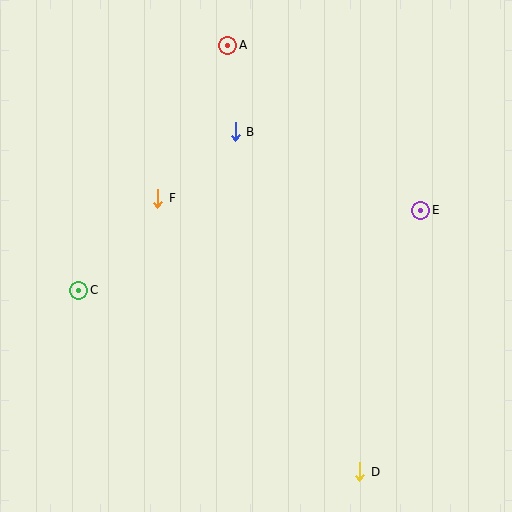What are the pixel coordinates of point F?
Point F is at (158, 198).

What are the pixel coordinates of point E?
Point E is at (421, 210).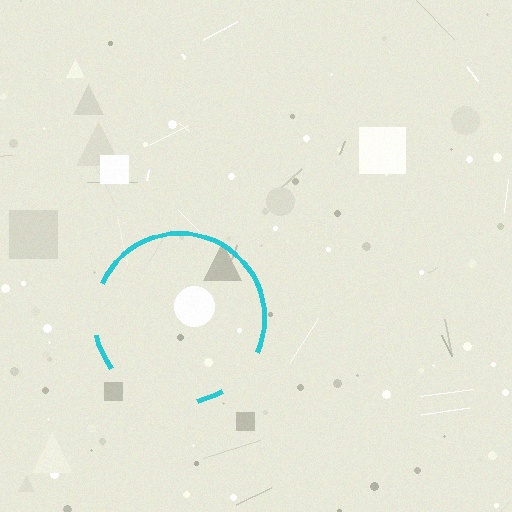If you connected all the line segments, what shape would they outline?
They would outline a circle.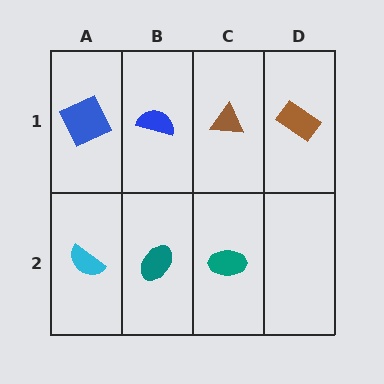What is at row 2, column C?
A teal ellipse.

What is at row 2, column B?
A teal ellipse.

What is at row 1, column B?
A blue semicircle.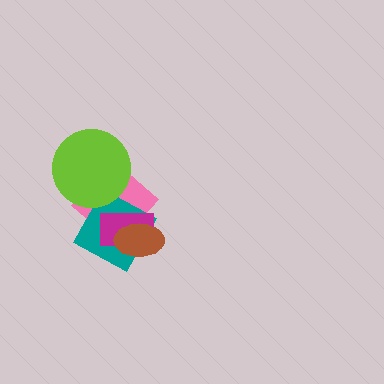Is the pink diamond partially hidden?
Yes, it is partially covered by another shape.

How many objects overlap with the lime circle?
1 object overlaps with the lime circle.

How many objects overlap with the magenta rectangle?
3 objects overlap with the magenta rectangle.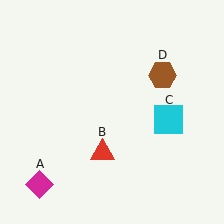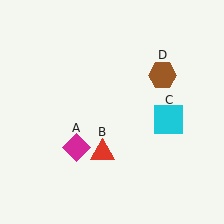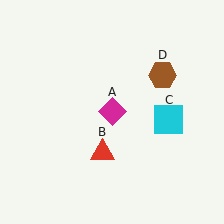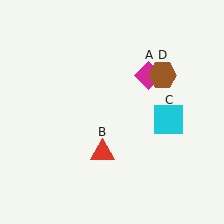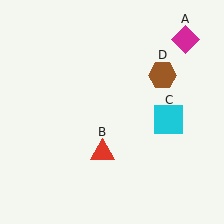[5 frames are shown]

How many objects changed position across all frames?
1 object changed position: magenta diamond (object A).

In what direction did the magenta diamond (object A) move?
The magenta diamond (object A) moved up and to the right.